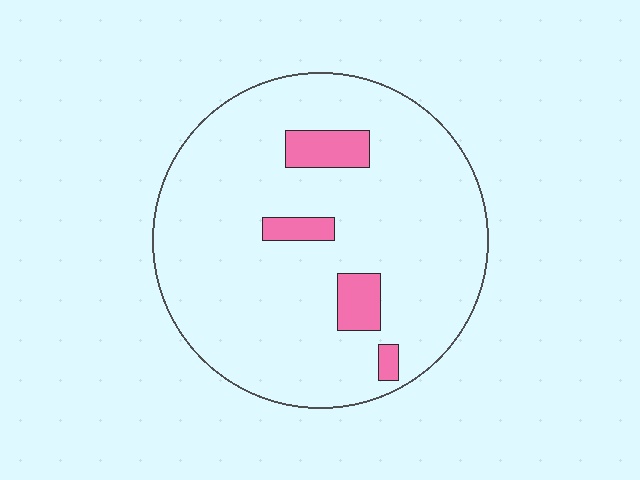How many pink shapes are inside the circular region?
4.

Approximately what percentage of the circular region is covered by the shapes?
Approximately 10%.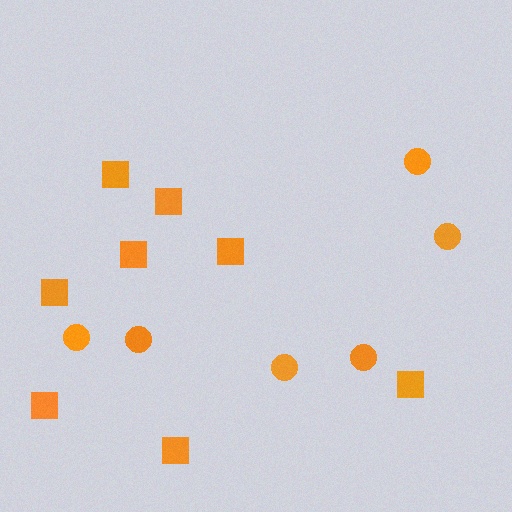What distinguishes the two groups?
There are 2 groups: one group of squares (8) and one group of circles (6).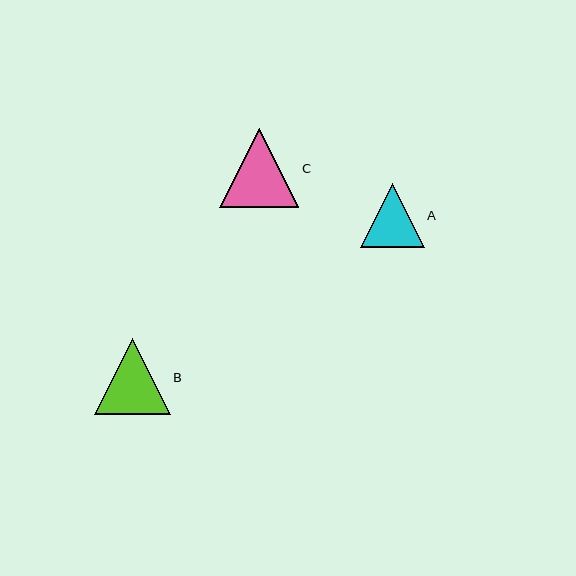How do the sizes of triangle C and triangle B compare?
Triangle C and triangle B are approximately the same size.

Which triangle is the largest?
Triangle C is the largest with a size of approximately 79 pixels.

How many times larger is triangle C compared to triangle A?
Triangle C is approximately 1.2 times the size of triangle A.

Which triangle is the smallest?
Triangle A is the smallest with a size of approximately 64 pixels.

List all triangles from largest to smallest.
From largest to smallest: C, B, A.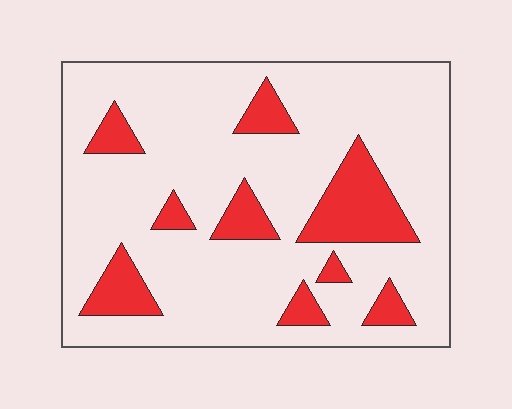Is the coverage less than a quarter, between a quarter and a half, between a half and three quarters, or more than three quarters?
Less than a quarter.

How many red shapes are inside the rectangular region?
9.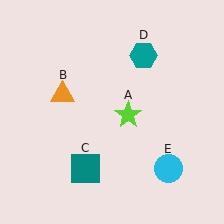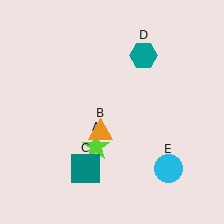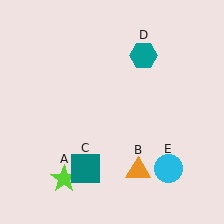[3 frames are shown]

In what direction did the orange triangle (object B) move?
The orange triangle (object B) moved down and to the right.